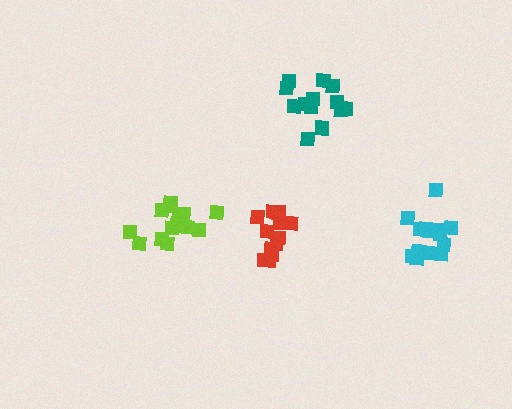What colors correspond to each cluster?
The clusters are colored: red, lime, teal, cyan.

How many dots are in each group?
Group 1: 12 dots, Group 2: 14 dots, Group 3: 13 dots, Group 4: 14 dots (53 total).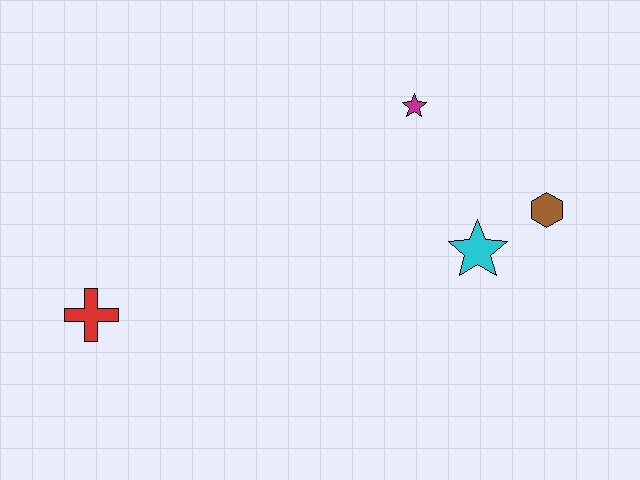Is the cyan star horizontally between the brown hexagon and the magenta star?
Yes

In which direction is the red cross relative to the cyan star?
The red cross is to the left of the cyan star.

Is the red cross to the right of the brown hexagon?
No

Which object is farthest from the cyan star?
The red cross is farthest from the cyan star.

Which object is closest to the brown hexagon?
The cyan star is closest to the brown hexagon.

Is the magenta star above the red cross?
Yes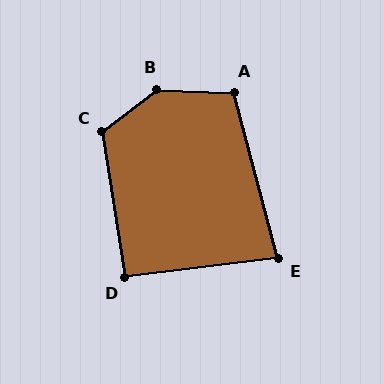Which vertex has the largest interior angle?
B, at approximately 140 degrees.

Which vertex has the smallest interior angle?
E, at approximately 82 degrees.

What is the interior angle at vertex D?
Approximately 92 degrees (approximately right).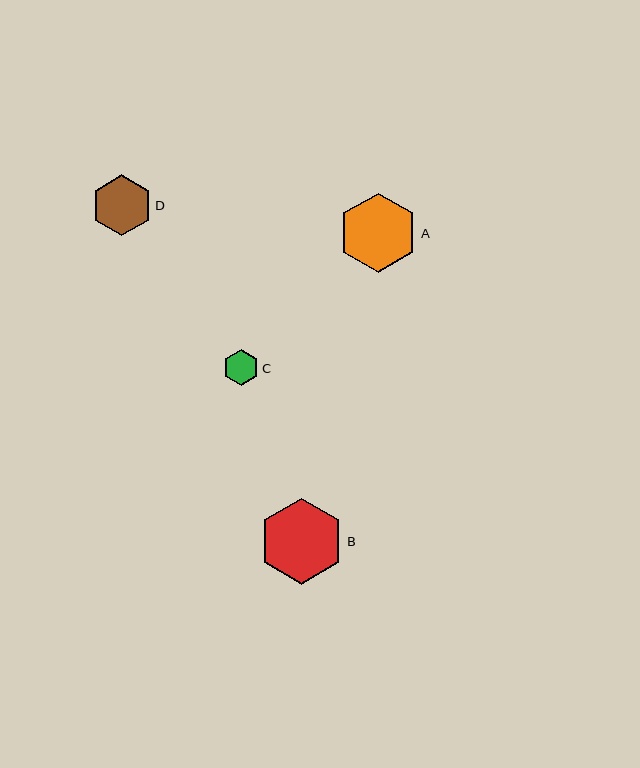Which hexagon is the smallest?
Hexagon C is the smallest with a size of approximately 36 pixels.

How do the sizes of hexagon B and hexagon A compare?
Hexagon B and hexagon A are approximately the same size.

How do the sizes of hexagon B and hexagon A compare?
Hexagon B and hexagon A are approximately the same size.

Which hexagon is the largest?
Hexagon B is the largest with a size of approximately 86 pixels.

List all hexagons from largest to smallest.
From largest to smallest: B, A, D, C.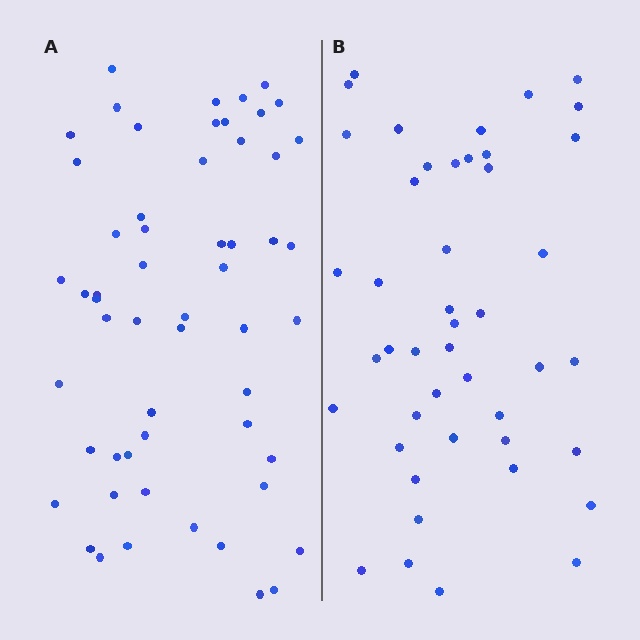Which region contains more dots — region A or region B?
Region A (the left region) has more dots.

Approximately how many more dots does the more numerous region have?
Region A has roughly 12 or so more dots than region B.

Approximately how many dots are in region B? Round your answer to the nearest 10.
About 40 dots. (The exact count is 45, which rounds to 40.)